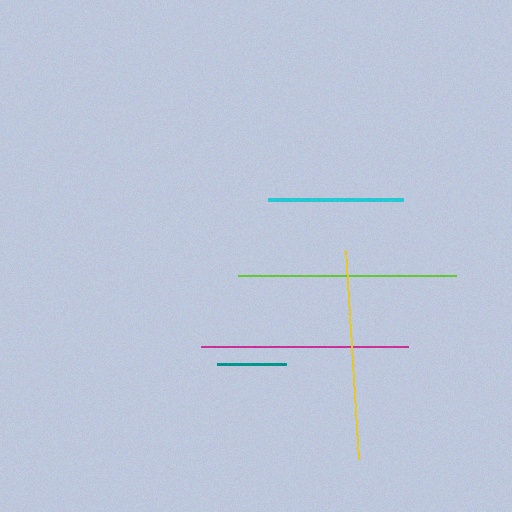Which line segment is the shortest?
The teal line is the shortest at approximately 69 pixels.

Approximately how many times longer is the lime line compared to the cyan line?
The lime line is approximately 1.6 times the length of the cyan line.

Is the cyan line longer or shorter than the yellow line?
The yellow line is longer than the cyan line.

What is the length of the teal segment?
The teal segment is approximately 69 pixels long.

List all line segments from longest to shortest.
From longest to shortest: lime, yellow, magenta, cyan, teal.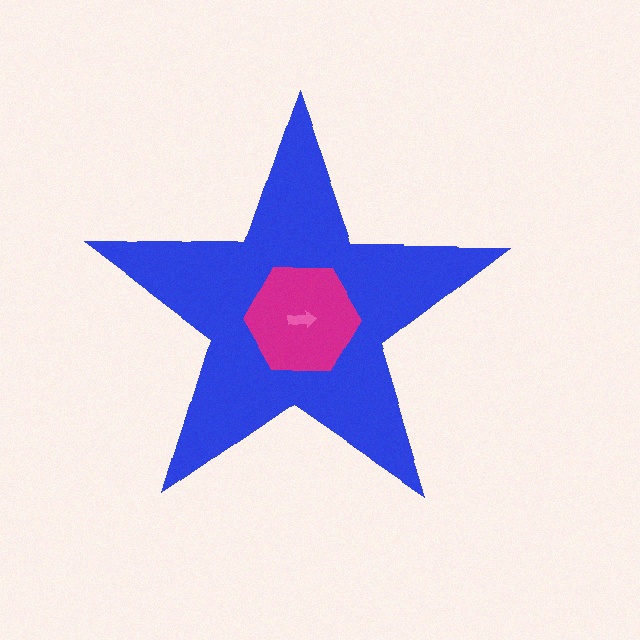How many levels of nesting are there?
3.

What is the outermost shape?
The blue star.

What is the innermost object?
The pink arrow.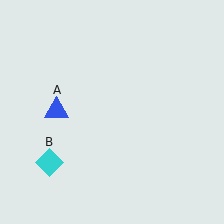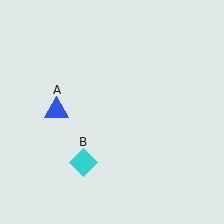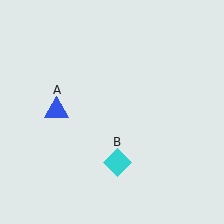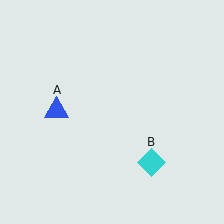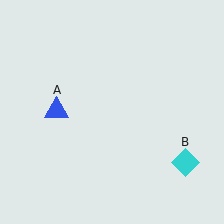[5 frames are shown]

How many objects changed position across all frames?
1 object changed position: cyan diamond (object B).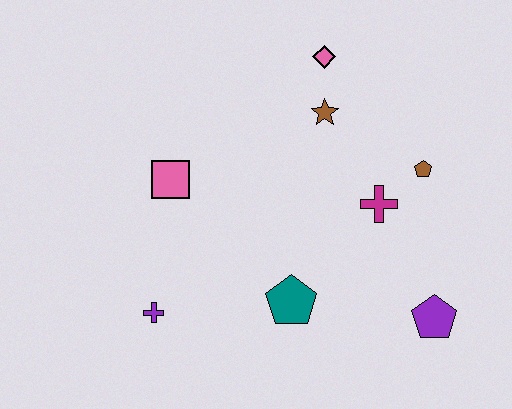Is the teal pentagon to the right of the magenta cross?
No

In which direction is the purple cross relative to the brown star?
The purple cross is below the brown star.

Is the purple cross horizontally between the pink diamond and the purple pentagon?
No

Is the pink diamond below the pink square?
No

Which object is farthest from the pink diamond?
The purple cross is farthest from the pink diamond.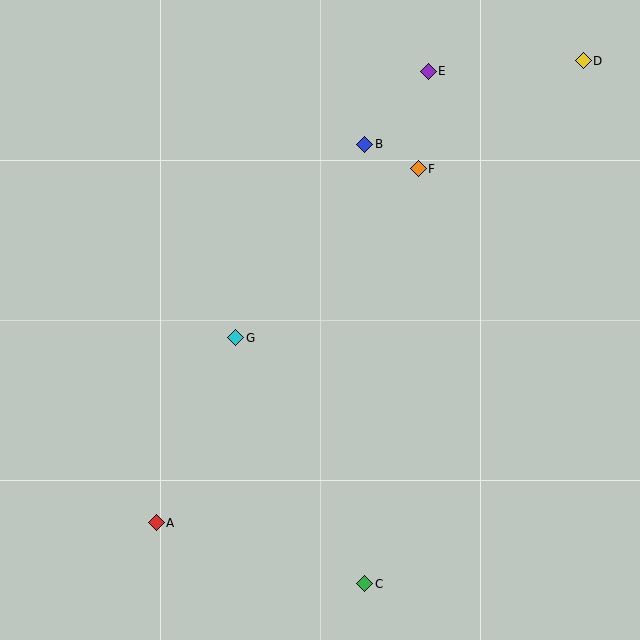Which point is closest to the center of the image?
Point G at (236, 338) is closest to the center.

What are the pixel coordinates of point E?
Point E is at (428, 71).